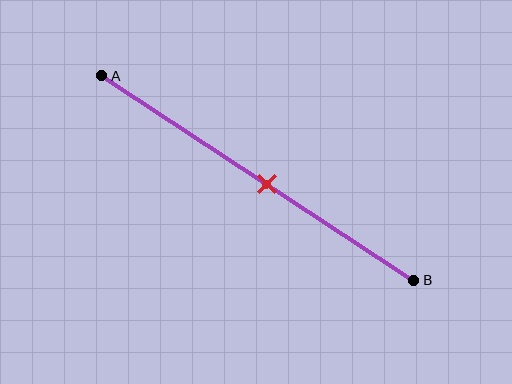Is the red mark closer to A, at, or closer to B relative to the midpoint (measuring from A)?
The red mark is approximately at the midpoint of segment AB.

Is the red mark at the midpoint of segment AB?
Yes, the mark is approximately at the midpoint.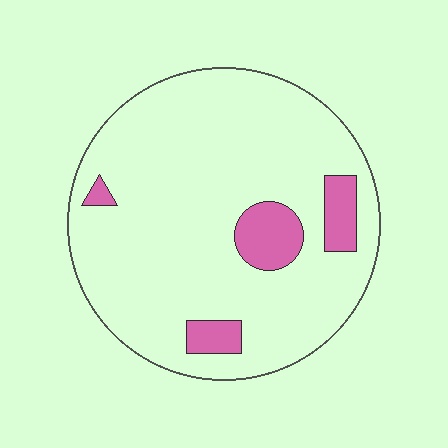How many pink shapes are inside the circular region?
4.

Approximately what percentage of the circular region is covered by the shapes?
Approximately 10%.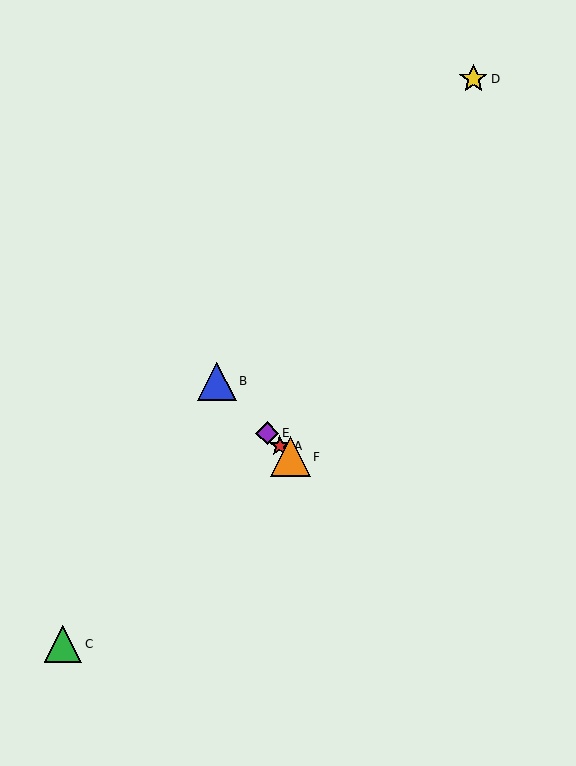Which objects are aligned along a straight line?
Objects A, B, E, F are aligned along a straight line.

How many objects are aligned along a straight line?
4 objects (A, B, E, F) are aligned along a straight line.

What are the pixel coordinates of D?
Object D is at (473, 79).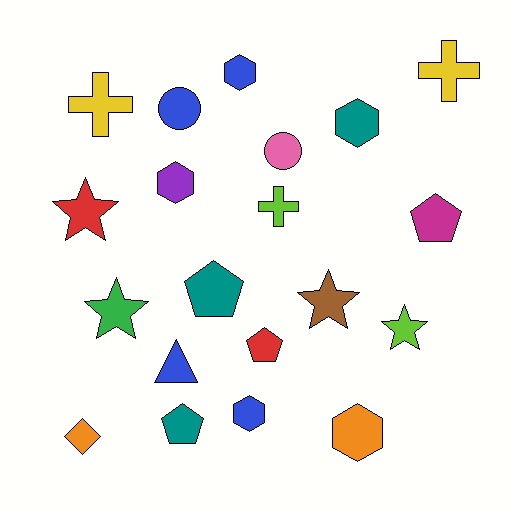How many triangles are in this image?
There is 1 triangle.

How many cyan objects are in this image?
There are no cyan objects.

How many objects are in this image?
There are 20 objects.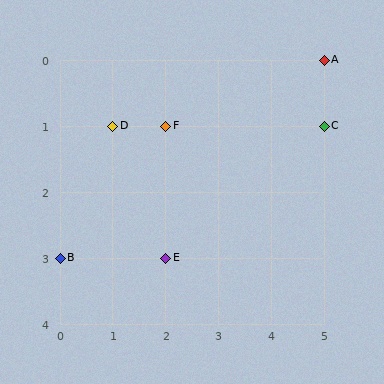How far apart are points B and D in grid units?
Points B and D are 1 column and 2 rows apart (about 2.2 grid units diagonally).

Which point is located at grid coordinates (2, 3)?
Point E is at (2, 3).